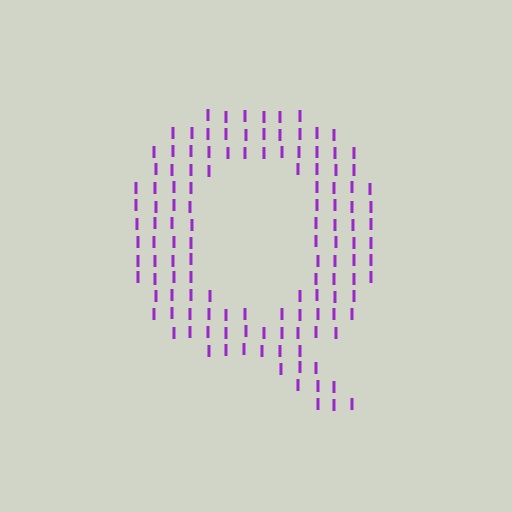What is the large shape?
The large shape is the letter Q.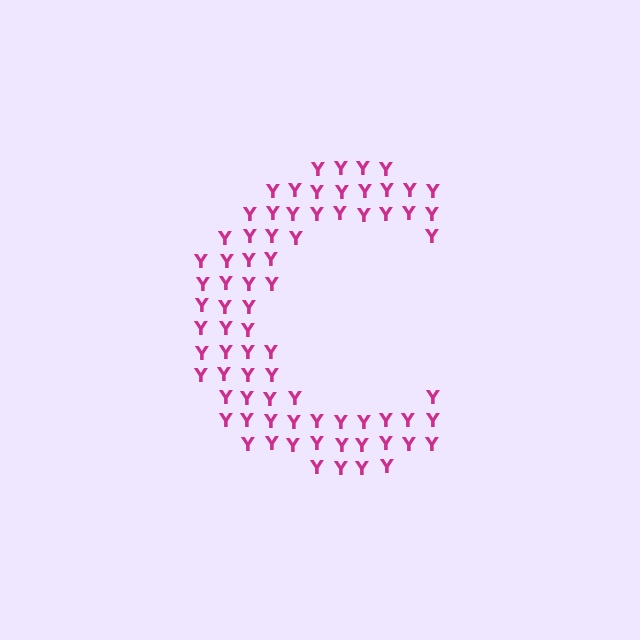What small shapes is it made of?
It is made of small letter Y's.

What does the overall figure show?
The overall figure shows the letter C.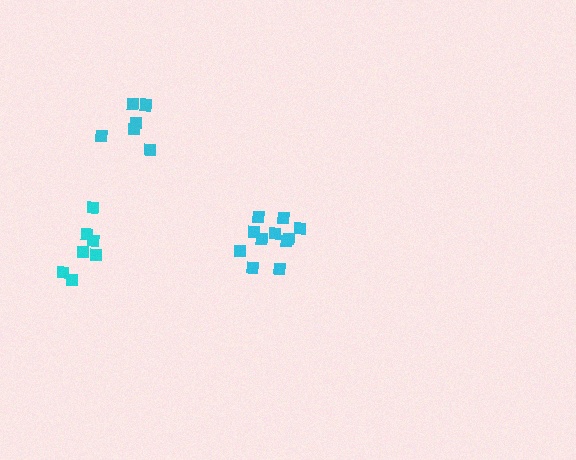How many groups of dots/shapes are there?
There are 3 groups.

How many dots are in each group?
Group 1: 11 dots, Group 2: 7 dots, Group 3: 6 dots (24 total).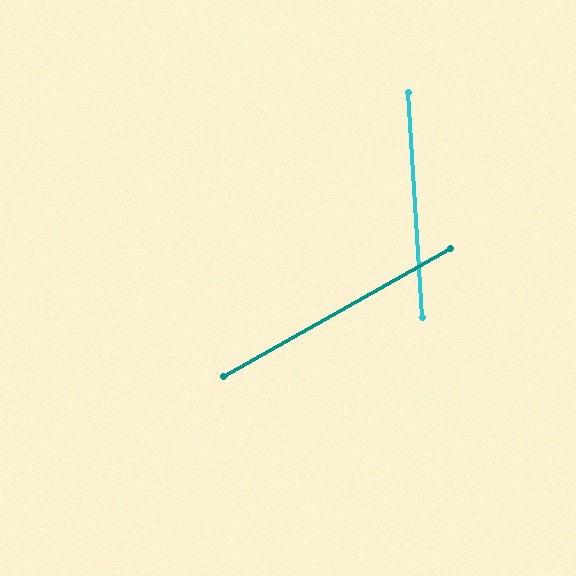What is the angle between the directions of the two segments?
Approximately 64 degrees.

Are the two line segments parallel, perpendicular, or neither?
Neither parallel nor perpendicular — they differ by about 64°.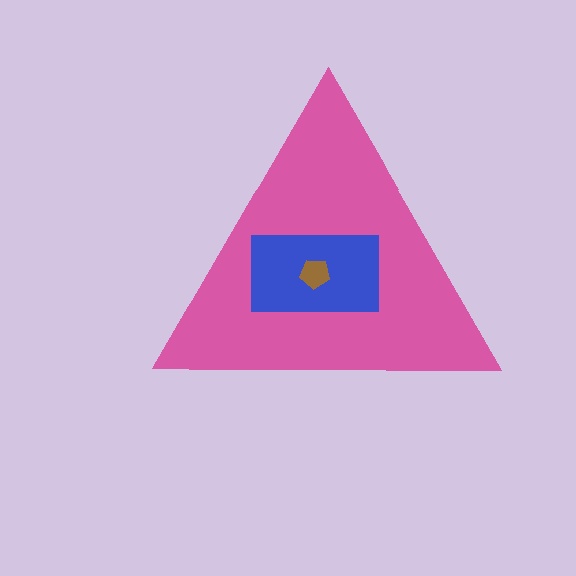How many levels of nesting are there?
3.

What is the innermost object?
The brown pentagon.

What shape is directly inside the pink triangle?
The blue rectangle.